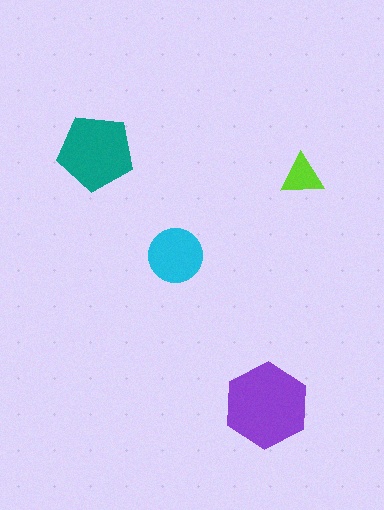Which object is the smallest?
The lime triangle.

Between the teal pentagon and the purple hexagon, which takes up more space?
The purple hexagon.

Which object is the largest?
The purple hexagon.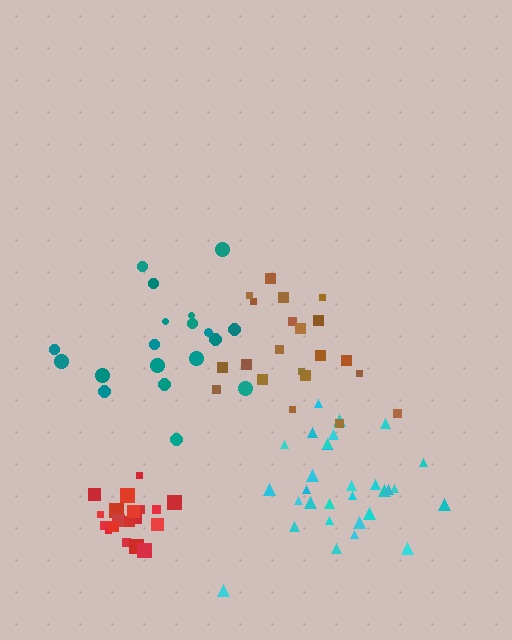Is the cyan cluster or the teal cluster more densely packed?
Cyan.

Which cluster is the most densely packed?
Red.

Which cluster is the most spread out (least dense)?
Brown.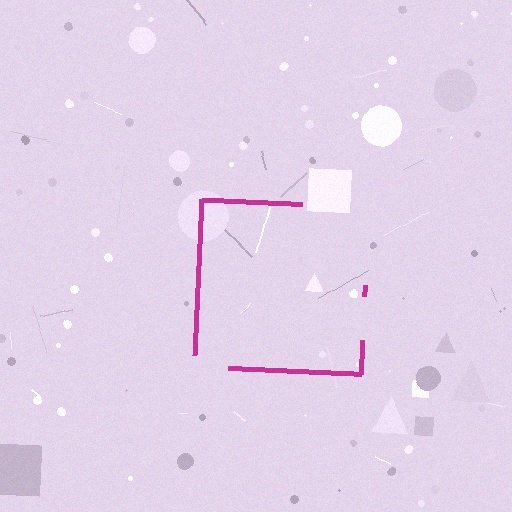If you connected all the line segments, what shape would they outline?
They would outline a square.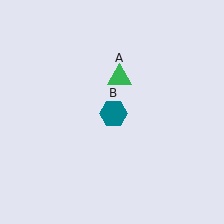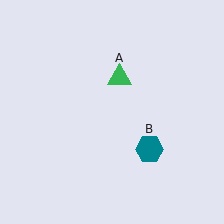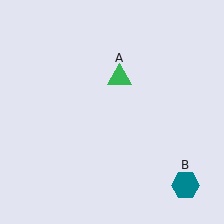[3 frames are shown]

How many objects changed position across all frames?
1 object changed position: teal hexagon (object B).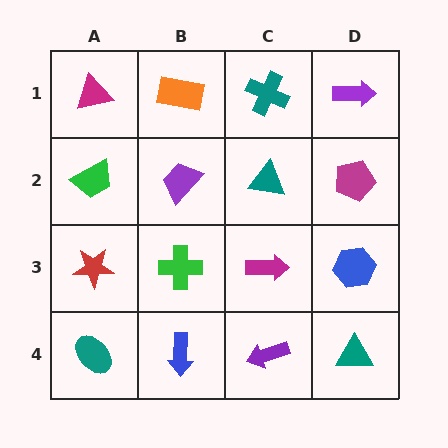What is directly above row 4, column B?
A green cross.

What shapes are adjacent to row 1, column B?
A purple trapezoid (row 2, column B), a magenta triangle (row 1, column A), a teal cross (row 1, column C).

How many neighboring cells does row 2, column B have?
4.